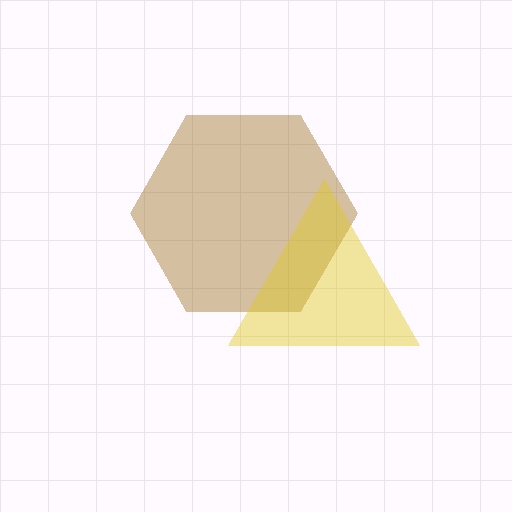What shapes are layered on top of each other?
The layered shapes are: a brown hexagon, a yellow triangle.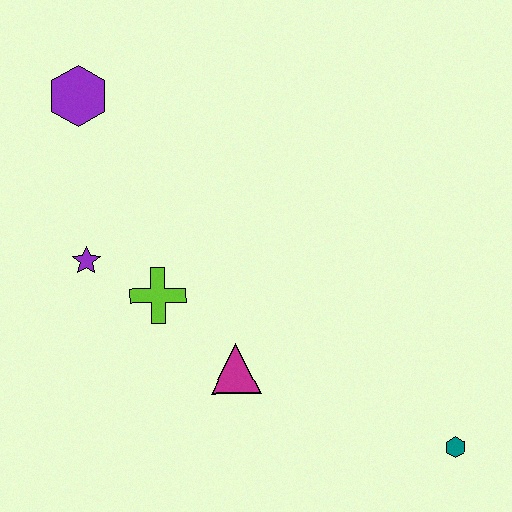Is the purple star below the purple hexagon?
Yes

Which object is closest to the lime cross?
The purple star is closest to the lime cross.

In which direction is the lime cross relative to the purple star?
The lime cross is to the right of the purple star.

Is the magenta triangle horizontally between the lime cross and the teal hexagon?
Yes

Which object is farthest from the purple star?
The teal hexagon is farthest from the purple star.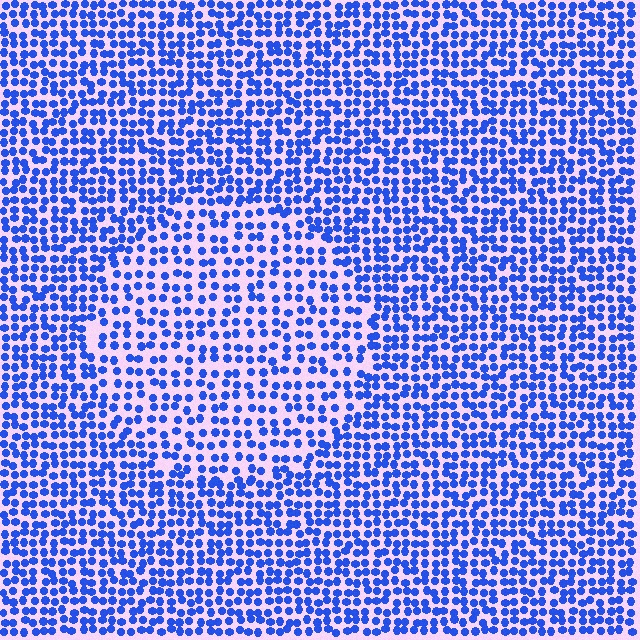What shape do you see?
I see a circle.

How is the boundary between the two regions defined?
The boundary is defined by a change in element density (approximately 1.6x ratio). All elements are the same color, size, and shape.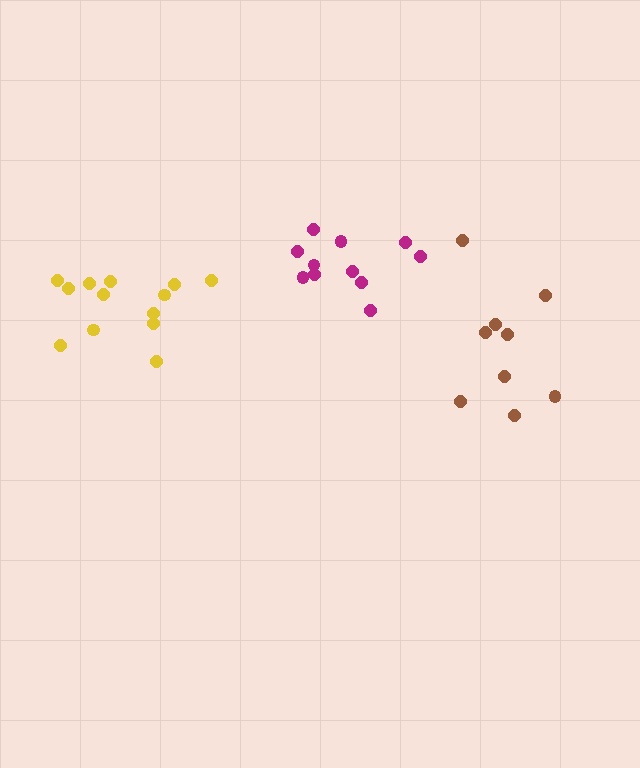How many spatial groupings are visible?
There are 3 spatial groupings.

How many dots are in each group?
Group 1: 11 dots, Group 2: 13 dots, Group 3: 9 dots (33 total).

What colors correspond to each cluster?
The clusters are colored: magenta, yellow, brown.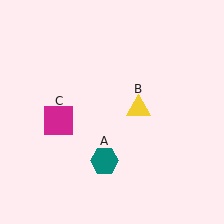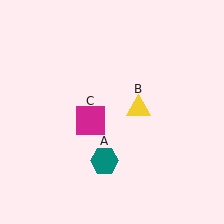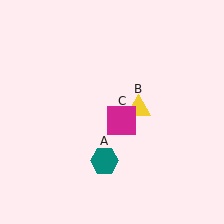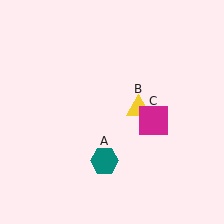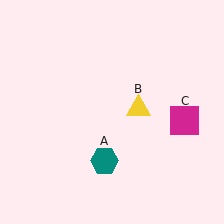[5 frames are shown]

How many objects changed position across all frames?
1 object changed position: magenta square (object C).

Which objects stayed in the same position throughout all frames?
Teal hexagon (object A) and yellow triangle (object B) remained stationary.